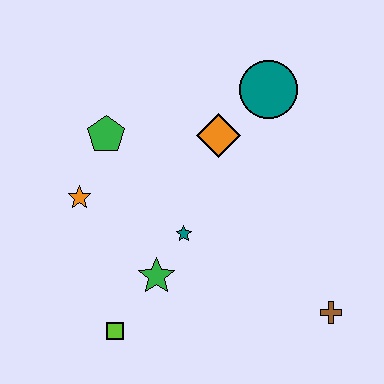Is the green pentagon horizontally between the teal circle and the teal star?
No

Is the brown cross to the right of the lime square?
Yes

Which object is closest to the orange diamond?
The teal circle is closest to the orange diamond.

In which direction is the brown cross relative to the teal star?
The brown cross is to the right of the teal star.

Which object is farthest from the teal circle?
The lime square is farthest from the teal circle.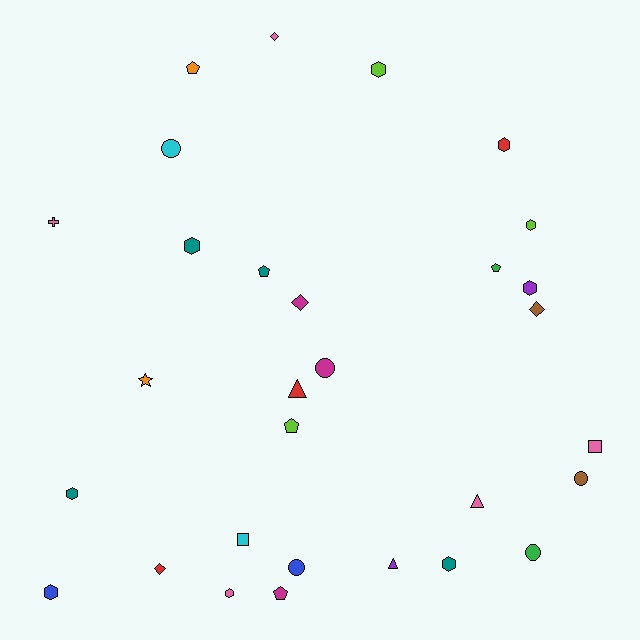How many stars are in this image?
There is 1 star.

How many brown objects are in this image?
There are 2 brown objects.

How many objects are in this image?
There are 30 objects.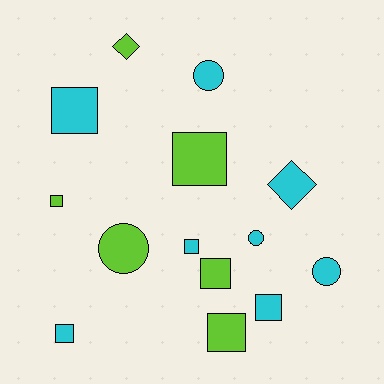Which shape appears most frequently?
Square, with 8 objects.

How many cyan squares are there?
There are 4 cyan squares.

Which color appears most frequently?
Cyan, with 8 objects.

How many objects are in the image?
There are 14 objects.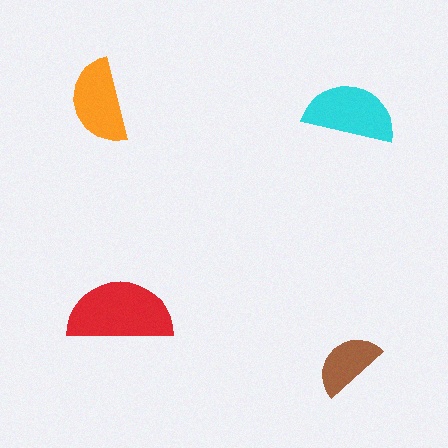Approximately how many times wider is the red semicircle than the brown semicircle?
About 1.5 times wider.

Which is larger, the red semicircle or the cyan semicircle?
The red one.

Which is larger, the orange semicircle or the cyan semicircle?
The cyan one.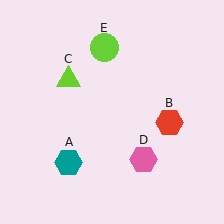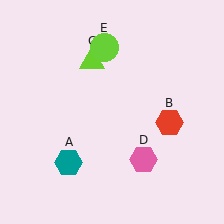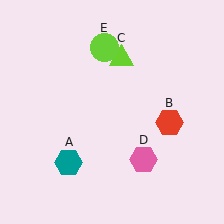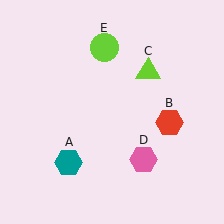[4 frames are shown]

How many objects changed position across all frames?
1 object changed position: lime triangle (object C).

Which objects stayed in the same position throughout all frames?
Teal hexagon (object A) and red hexagon (object B) and pink hexagon (object D) and lime circle (object E) remained stationary.